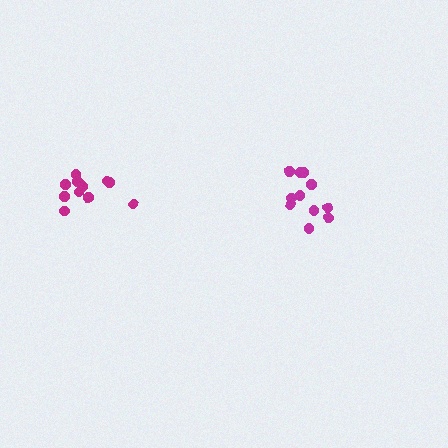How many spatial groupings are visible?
There are 2 spatial groupings.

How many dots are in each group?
Group 1: 11 dots, Group 2: 11 dots (22 total).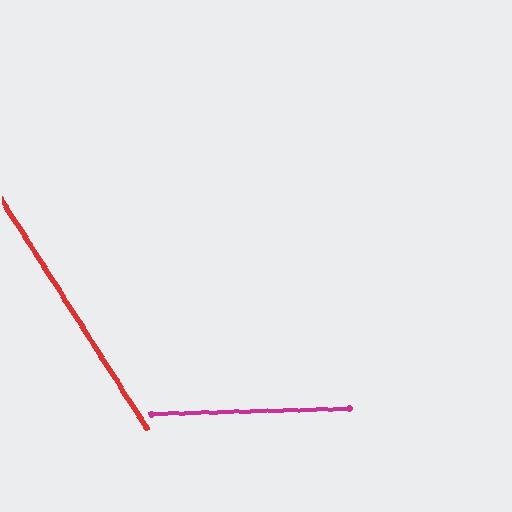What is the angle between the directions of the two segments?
Approximately 59 degrees.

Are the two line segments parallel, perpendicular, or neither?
Neither parallel nor perpendicular — they differ by about 59°.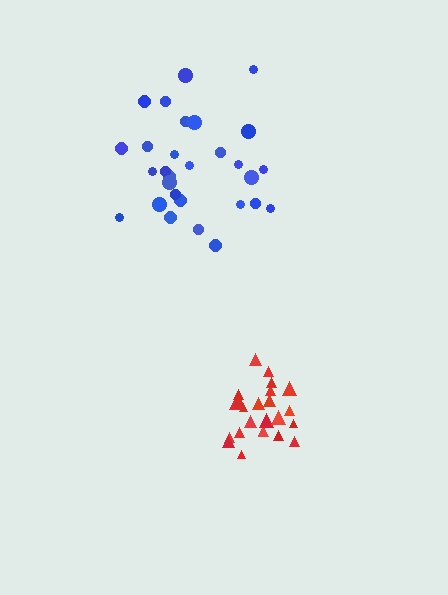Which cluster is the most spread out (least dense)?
Blue.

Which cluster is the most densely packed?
Red.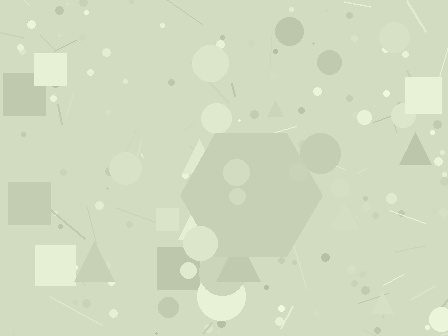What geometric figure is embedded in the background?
A hexagon is embedded in the background.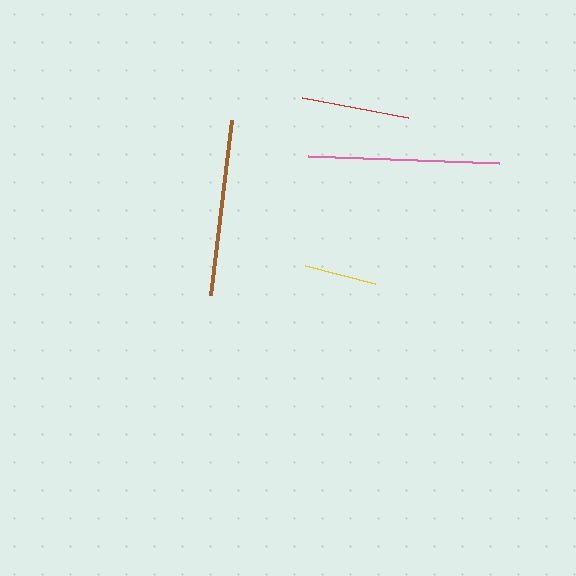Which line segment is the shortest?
The yellow line is the shortest at approximately 73 pixels.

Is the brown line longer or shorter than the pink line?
The pink line is longer than the brown line.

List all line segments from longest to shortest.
From longest to shortest: pink, brown, red, yellow.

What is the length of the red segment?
The red segment is approximately 108 pixels long.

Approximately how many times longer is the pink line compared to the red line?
The pink line is approximately 1.8 times the length of the red line.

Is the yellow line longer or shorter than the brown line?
The brown line is longer than the yellow line.